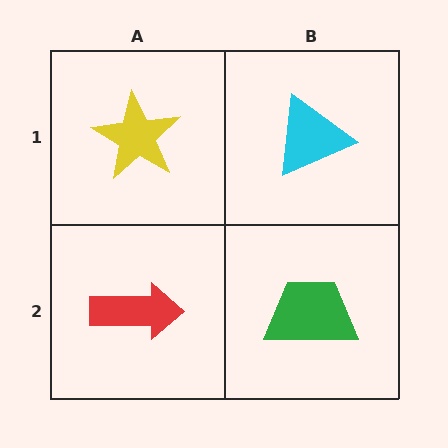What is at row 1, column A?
A yellow star.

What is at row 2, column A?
A red arrow.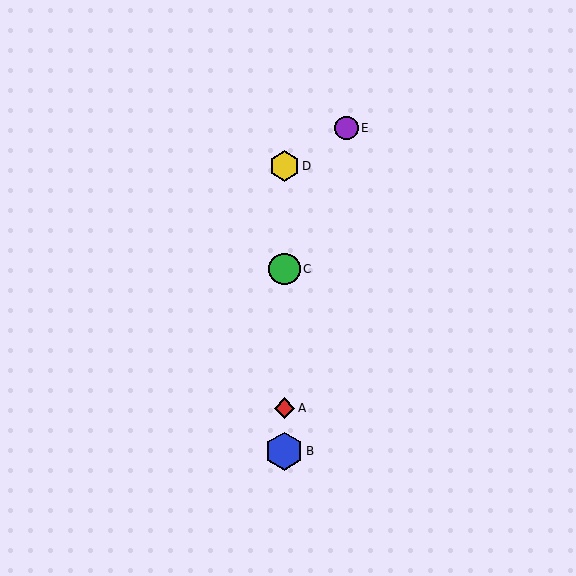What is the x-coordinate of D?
Object D is at x≈284.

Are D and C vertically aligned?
Yes, both are at x≈284.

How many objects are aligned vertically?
4 objects (A, B, C, D) are aligned vertically.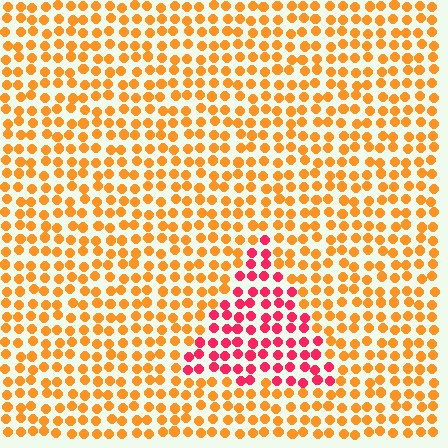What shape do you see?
I see a triangle.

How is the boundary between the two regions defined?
The boundary is defined purely by a slight shift in hue (about 48 degrees). Spacing, size, and orientation are identical on both sides.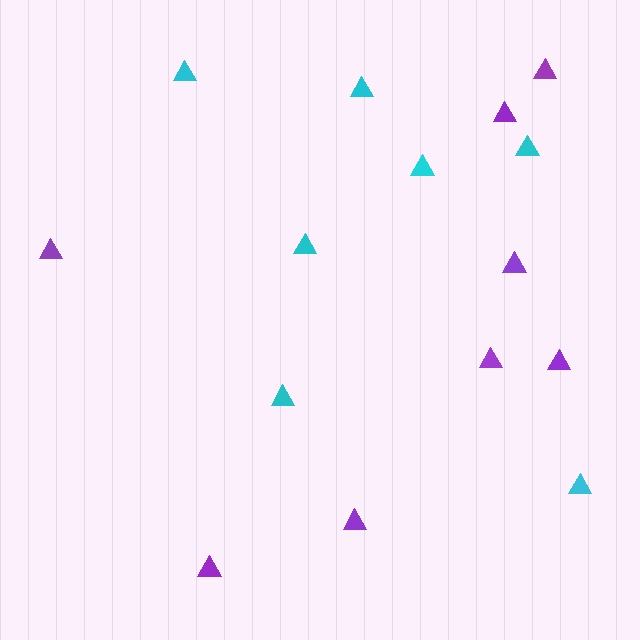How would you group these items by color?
There are 2 groups: one group of cyan triangles (7) and one group of purple triangles (8).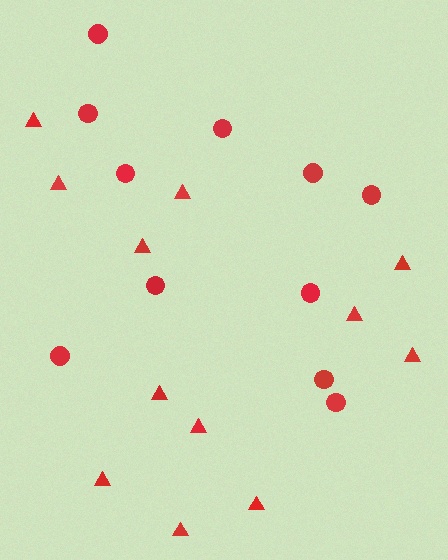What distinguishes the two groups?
There are 2 groups: one group of circles (11) and one group of triangles (12).